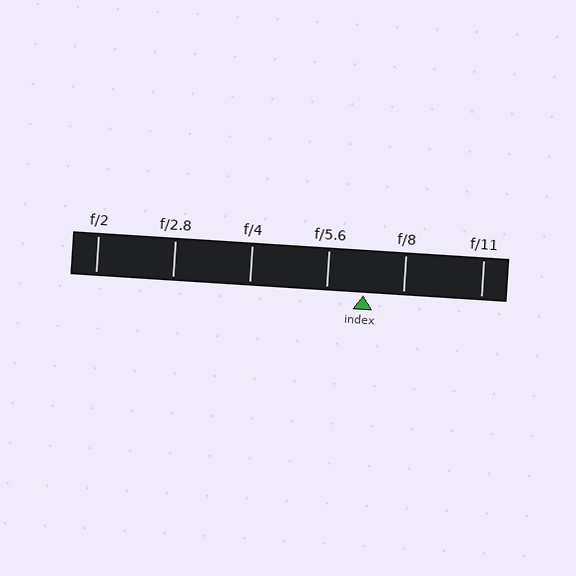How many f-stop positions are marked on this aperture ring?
There are 6 f-stop positions marked.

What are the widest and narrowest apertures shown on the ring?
The widest aperture shown is f/2 and the narrowest is f/11.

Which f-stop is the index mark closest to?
The index mark is closest to f/5.6.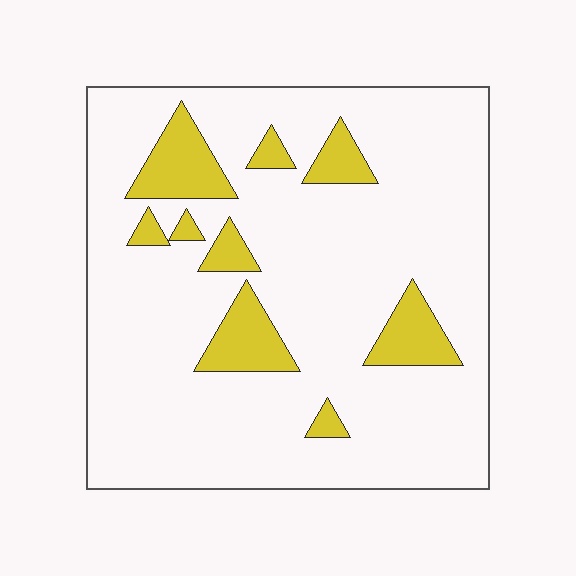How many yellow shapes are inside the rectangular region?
9.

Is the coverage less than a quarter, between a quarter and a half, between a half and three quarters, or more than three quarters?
Less than a quarter.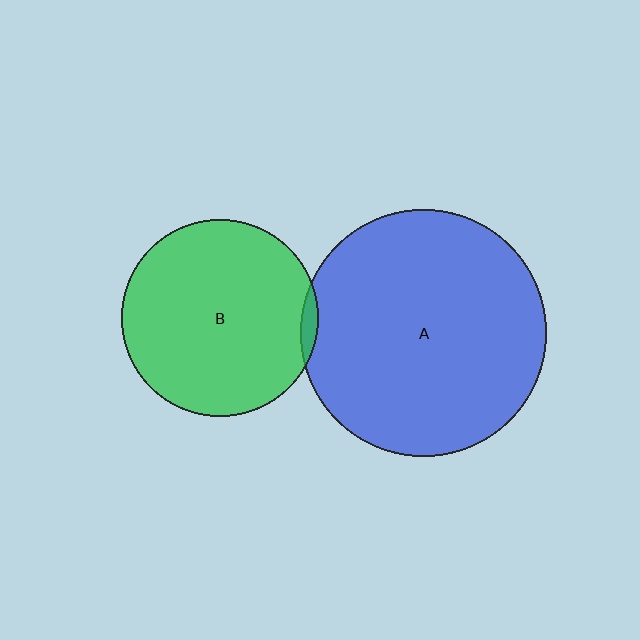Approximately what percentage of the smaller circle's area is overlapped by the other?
Approximately 5%.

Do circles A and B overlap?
Yes.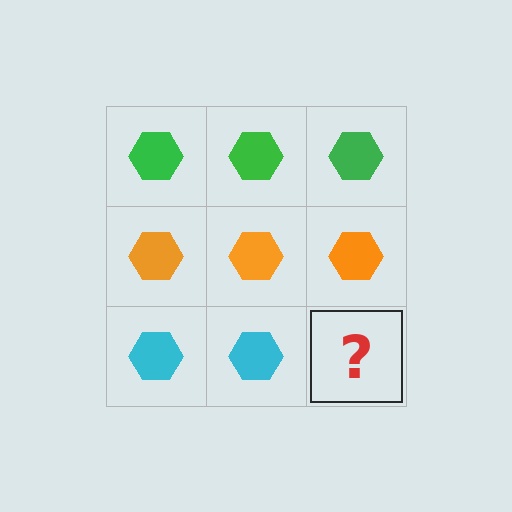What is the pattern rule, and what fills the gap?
The rule is that each row has a consistent color. The gap should be filled with a cyan hexagon.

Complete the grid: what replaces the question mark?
The question mark should be replaced with a cyan hexagon.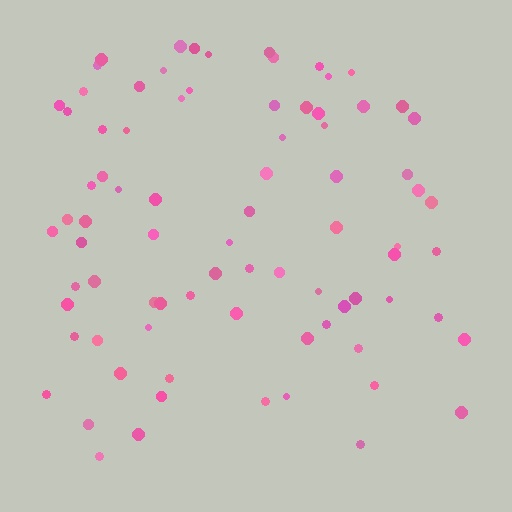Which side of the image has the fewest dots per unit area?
The bottom.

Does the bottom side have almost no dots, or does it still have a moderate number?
Still a moderate number, just noticeably fewer than the top.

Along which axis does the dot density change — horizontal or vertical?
Vertical.